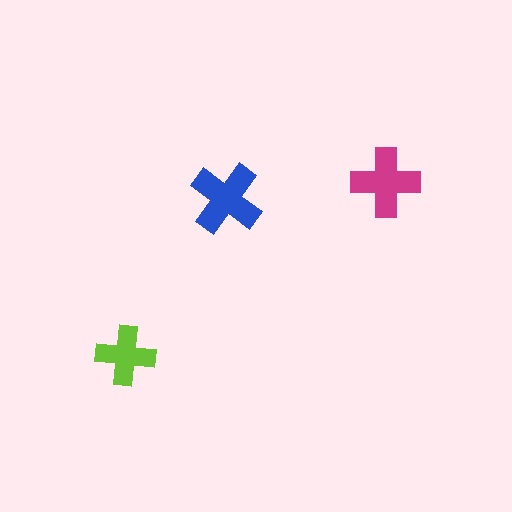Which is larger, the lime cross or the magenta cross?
The magenta one.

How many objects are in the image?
There are 3 objects in the image.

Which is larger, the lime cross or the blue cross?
The blue one.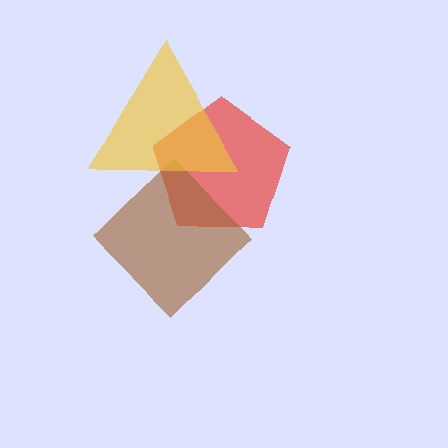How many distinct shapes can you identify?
There are 3 distinct shapes: a red pentagon, a brown diamond, a yellow triangle.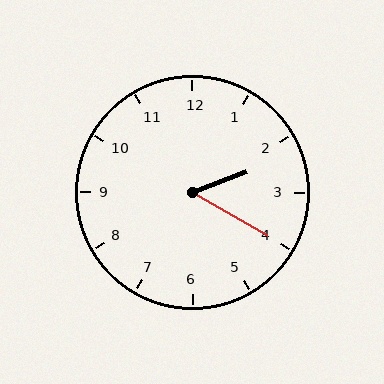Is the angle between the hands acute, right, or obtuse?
It is acute.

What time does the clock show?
2:20.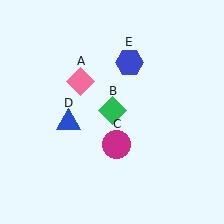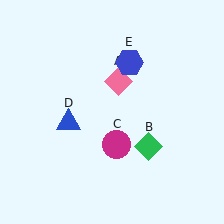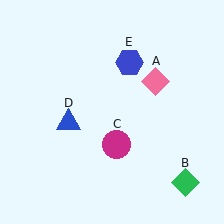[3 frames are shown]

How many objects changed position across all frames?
2 objects changed position: pink diamond (object A), green diamond (object B).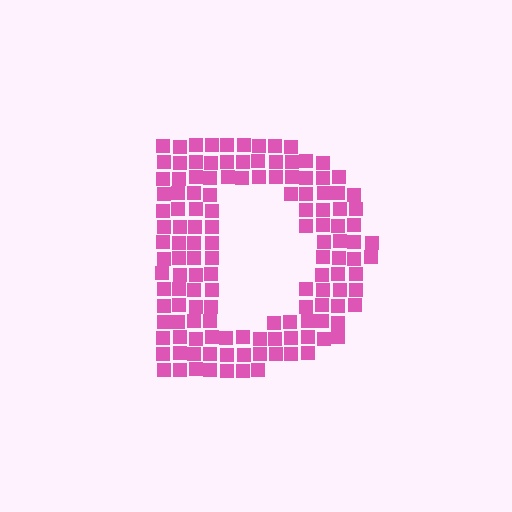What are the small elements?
The small elements are squares.